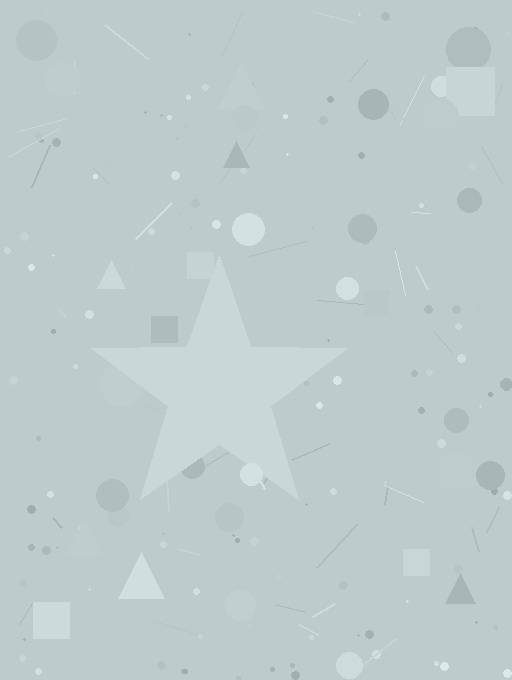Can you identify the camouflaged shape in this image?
The camouflaged shape is a star.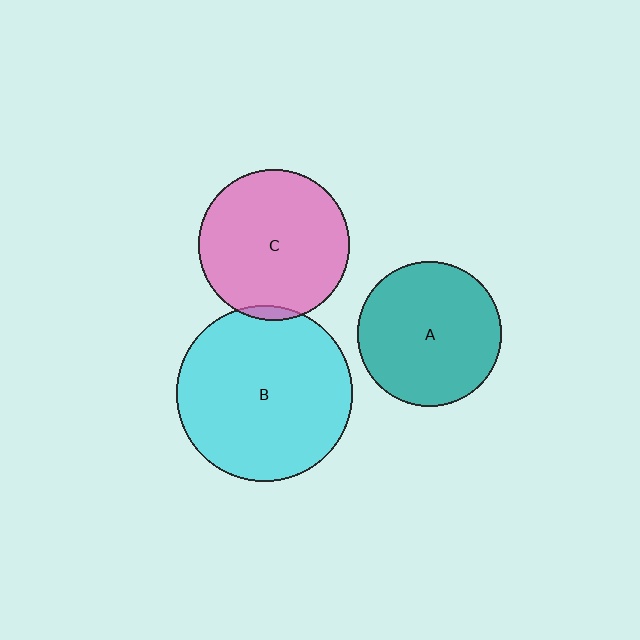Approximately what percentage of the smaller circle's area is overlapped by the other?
Approximately 5%.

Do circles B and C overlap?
Yes.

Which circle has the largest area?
Circle B (cyan).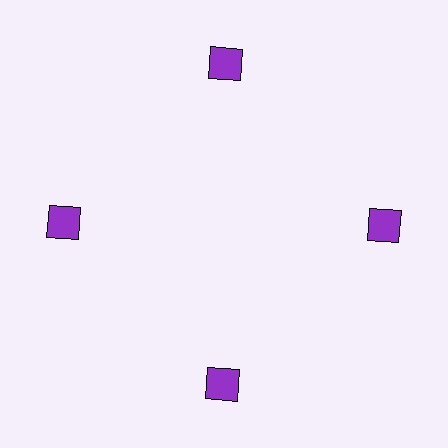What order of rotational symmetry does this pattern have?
This pattern has 4-fold rotational symmetry.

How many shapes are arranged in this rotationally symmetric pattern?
There are 4 shapes, arranged in 4 groups of 1.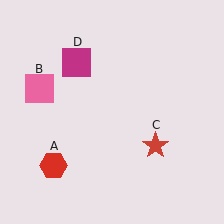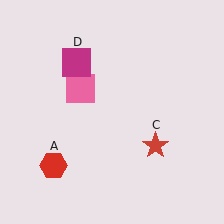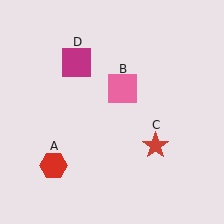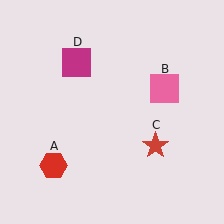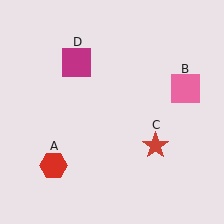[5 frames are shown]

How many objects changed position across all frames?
1 object changed position: pink square (object B).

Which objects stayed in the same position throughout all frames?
Red hexagon (object A) and red star (object C) and magenta square (object D) remained stationary.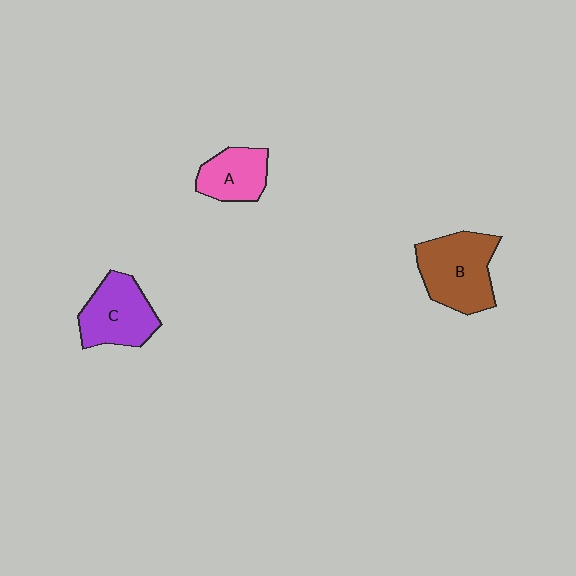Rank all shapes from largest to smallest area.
From largest to smallest: B (brown), C (purple), A (pink).